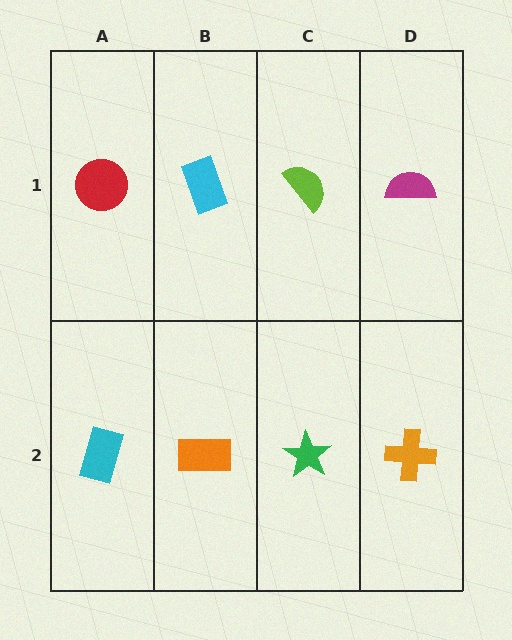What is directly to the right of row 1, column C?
A magenta semicircle.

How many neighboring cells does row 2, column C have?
3.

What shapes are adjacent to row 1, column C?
A green star (row 2, column C), a cyan rectangle (row 1, column B), a magenta semicircle (row 1, column D).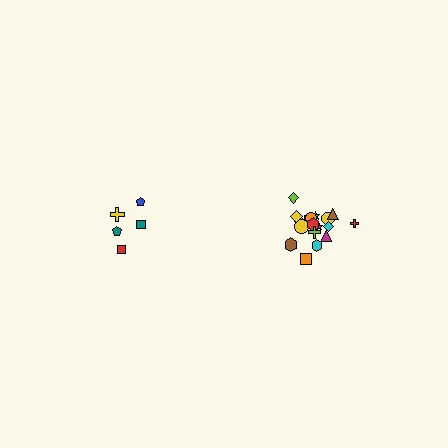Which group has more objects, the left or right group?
The right group.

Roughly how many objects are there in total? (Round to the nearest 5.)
Roughly 25 objects in total.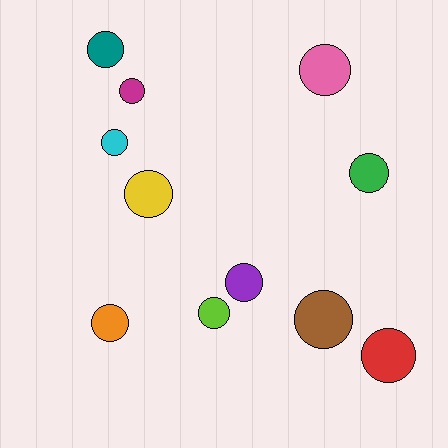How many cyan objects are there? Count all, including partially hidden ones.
There is 1 cyan object.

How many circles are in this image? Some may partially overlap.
There are 11 circles.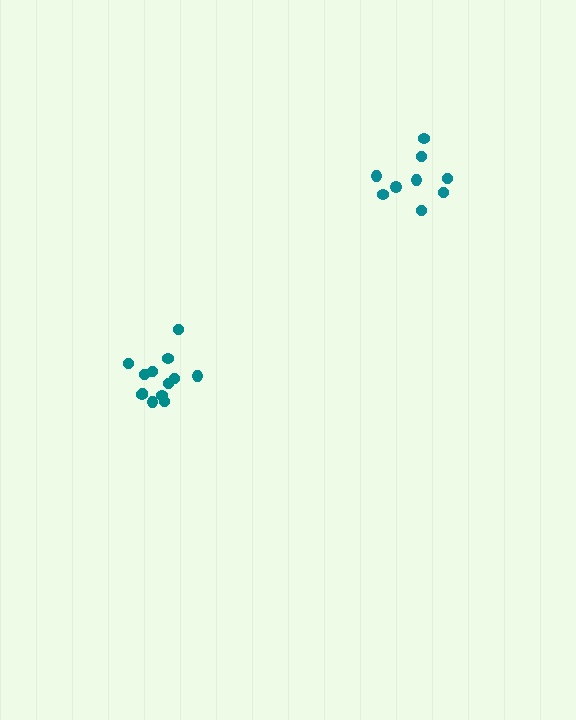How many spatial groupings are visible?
There are 2 spatial groupings.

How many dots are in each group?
Group 1: 13 dots, Group 2: 9 dots (22 total).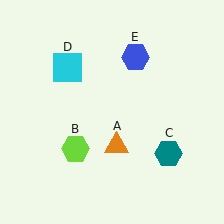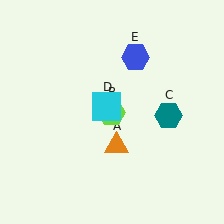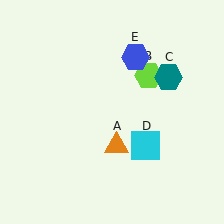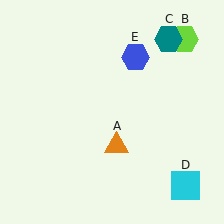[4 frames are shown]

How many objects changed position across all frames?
3 objects changed position: lime hexagon (object B), teal hexagon (object C), cyan square (object D).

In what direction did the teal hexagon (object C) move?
The teal hexagon (object C) moved up.